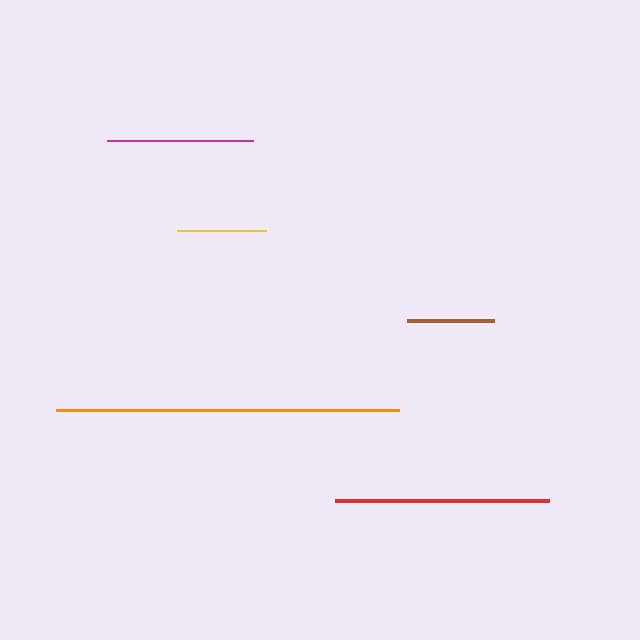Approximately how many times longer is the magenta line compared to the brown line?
The magenta line is approximately 1.7 times the length of the brown line.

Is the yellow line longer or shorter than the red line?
The red line is longer than the yellow line.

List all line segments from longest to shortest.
From longest to shortest: orange, red, magenta, yellow, brown.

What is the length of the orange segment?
The orange segment is approximately 343 pixels long.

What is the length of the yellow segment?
The yellow segment is approximately 89 pixels long.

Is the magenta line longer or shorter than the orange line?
The orange line is longer than the magenta line.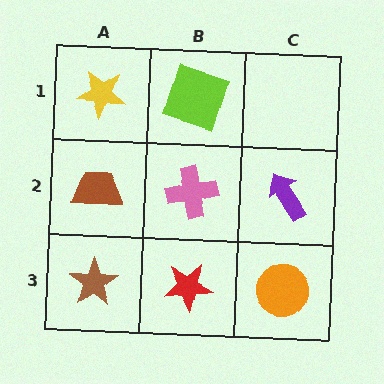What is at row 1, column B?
A lime square.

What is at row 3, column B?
A red star.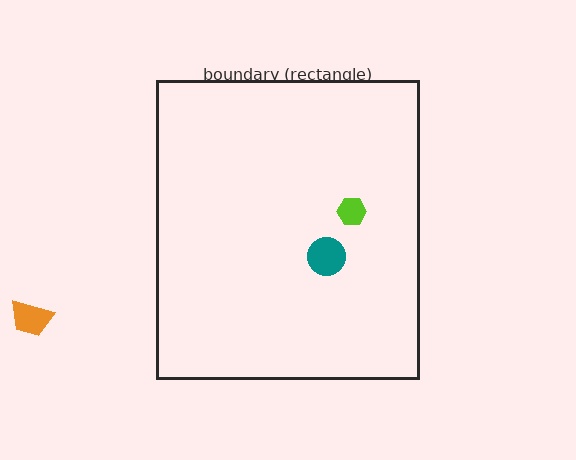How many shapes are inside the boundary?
2 inside, 1 outside.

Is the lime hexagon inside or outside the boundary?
Inside.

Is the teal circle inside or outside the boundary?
Inside.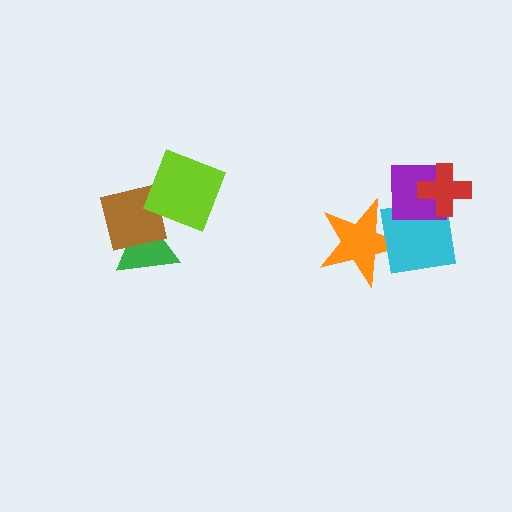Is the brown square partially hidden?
No, no other shape covers it.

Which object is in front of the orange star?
The cyan square is in front of the orange star.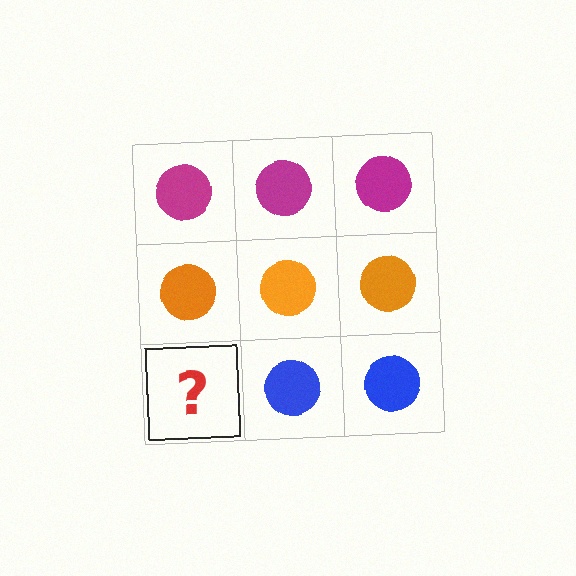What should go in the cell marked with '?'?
The missing cell should contain a blue circle.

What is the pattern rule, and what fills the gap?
The rule is that each row has a consistent color. The gap should be filled with a blue circle.